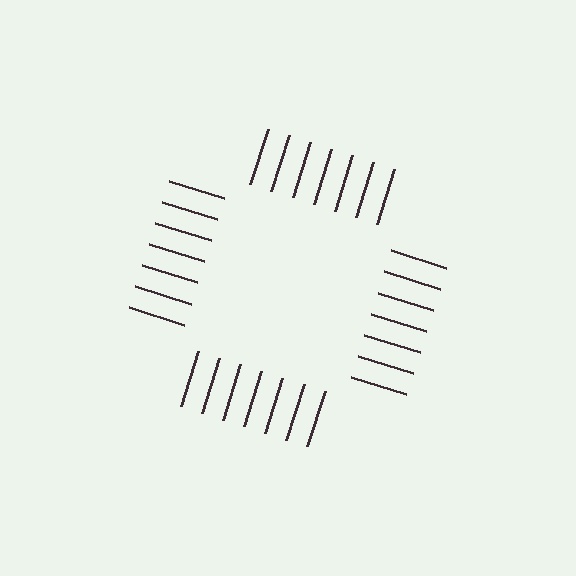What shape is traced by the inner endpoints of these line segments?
An illusory square — the line segments terminate on its edges but no continuous stroke is drawn.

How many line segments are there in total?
28 — 7 along each of the 4 edges.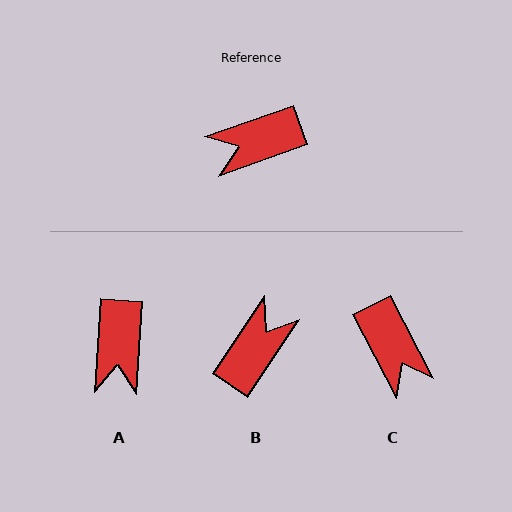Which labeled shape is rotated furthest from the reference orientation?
B, about 144 degrees away.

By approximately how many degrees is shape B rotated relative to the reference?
Approximately 144 degrees clockwise.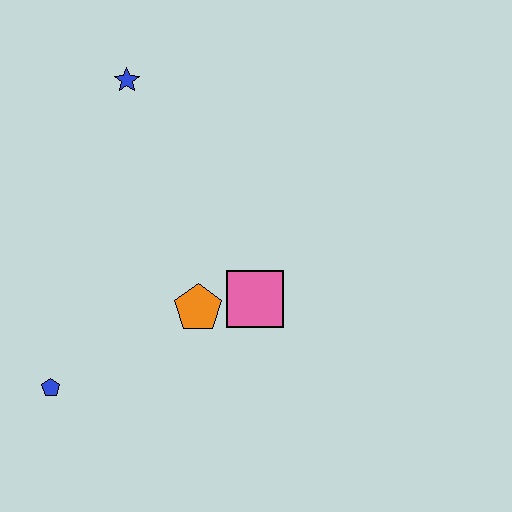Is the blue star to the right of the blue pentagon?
Yes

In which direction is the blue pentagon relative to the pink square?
The blue pentagon is to the left of the pink square.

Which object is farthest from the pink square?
The blue star is farthest from the pink square.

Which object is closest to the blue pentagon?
The orange pentagon is closest to the blue pentagon.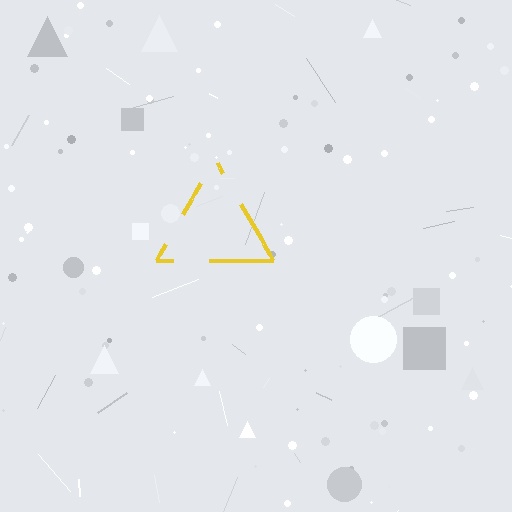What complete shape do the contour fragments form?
The contour fragments form a triangle.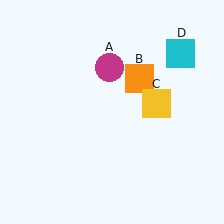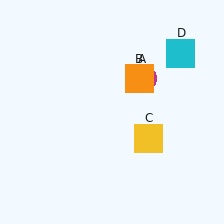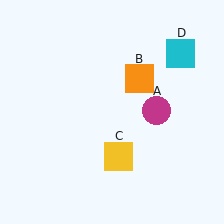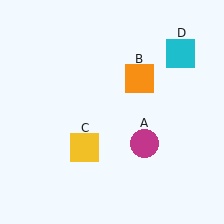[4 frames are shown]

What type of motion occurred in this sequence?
The magenta circle (object A), yellow square (object C) rotated clockwise around the center of the scene.